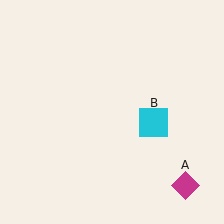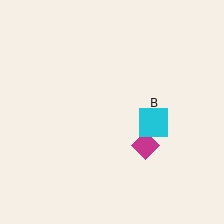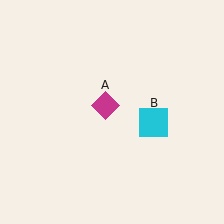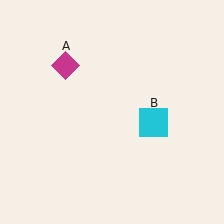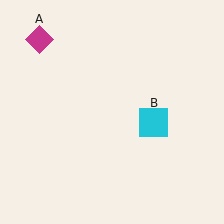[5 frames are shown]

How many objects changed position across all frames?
1 object changed position: magenta diamond (object A).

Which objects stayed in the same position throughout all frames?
Cyan square (object B) remained stationary.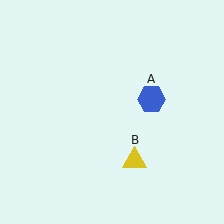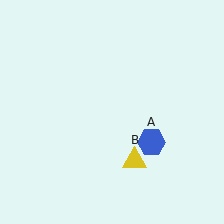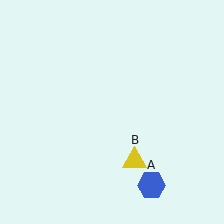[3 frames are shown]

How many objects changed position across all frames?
1 object changed position: blue hexagon (object A).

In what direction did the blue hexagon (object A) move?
The blue hexagon (object A) moved down.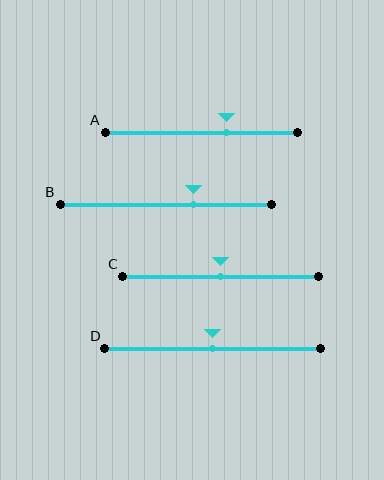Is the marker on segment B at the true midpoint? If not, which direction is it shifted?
No, the marker on segment B is shifted to the right by about 13% of the segment length.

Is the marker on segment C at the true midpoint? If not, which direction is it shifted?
Yes, the marker on segment C is at the true midpoint.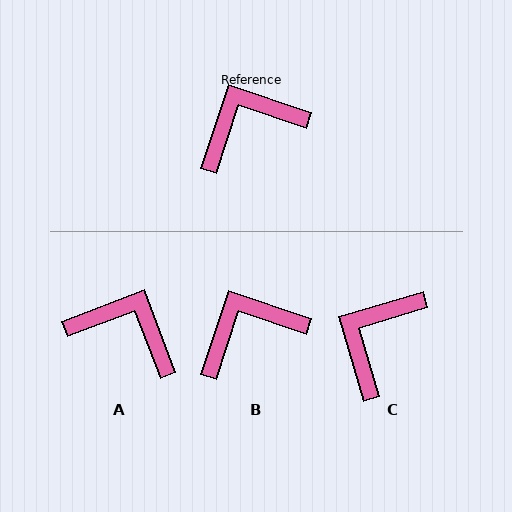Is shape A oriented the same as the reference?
No, it is off by about 51 degrees.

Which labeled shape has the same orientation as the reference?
B.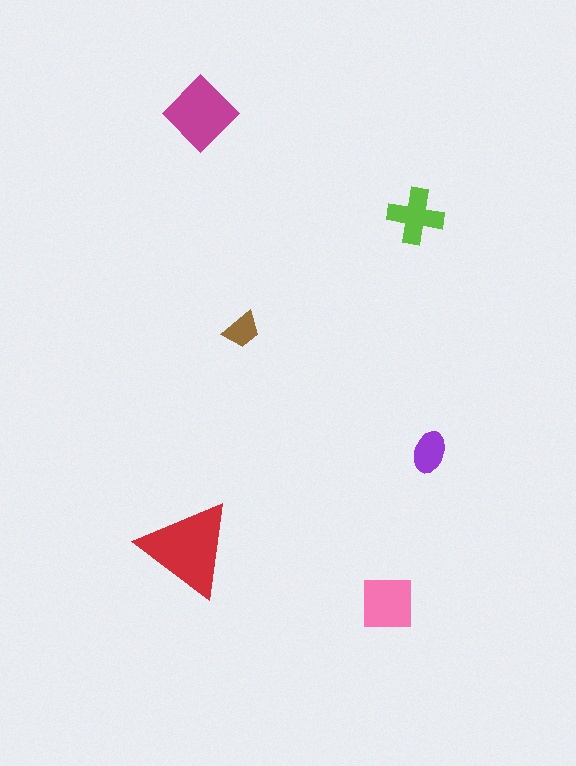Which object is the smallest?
The brown trapezoid.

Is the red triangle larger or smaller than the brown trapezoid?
Larger.